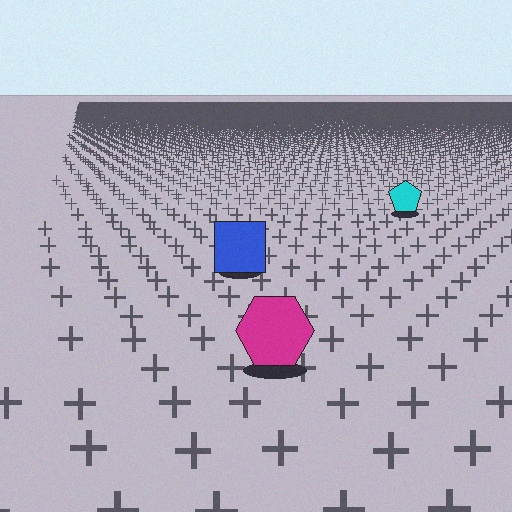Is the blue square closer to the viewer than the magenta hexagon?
No. The magenta hexagon is closer — you can tell from the texture gradient: the ground texture is coarser near it.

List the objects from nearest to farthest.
From nearest to farthest: the magenta hexagon, the blue square, the cyan pentagon.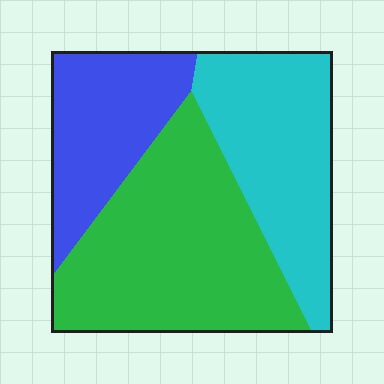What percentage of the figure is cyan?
Cyan takes up about one third (1/3) of the figure.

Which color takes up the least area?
Blue, at roughly 25%.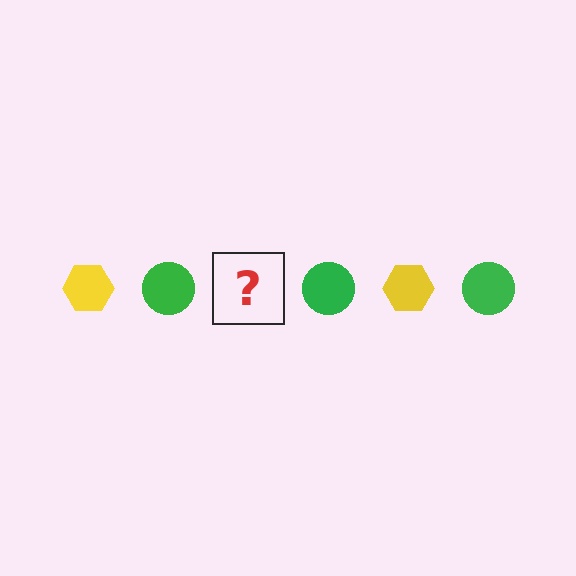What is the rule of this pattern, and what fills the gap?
The rule is that the pattern alternates between yellow hexagon and green circle. The gap should be filled with a yellow hexagon.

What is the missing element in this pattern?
The missing element is a yellow hexagon.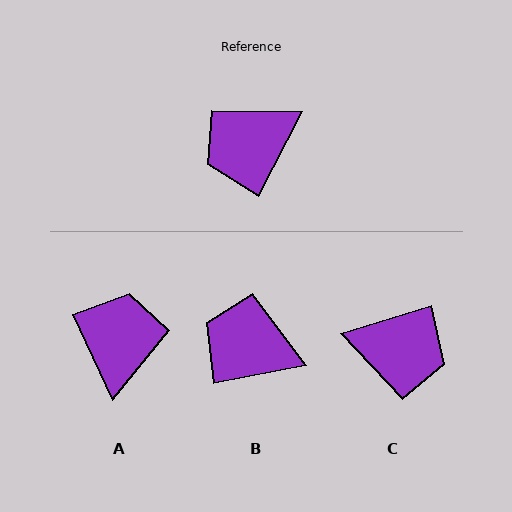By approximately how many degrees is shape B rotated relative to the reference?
Approximately 52 degrees clockwise.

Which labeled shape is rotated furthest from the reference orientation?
C, about 134 degrees away.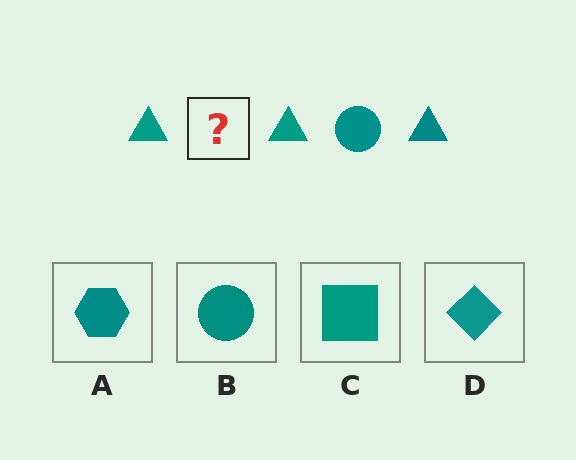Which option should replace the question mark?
Option B.